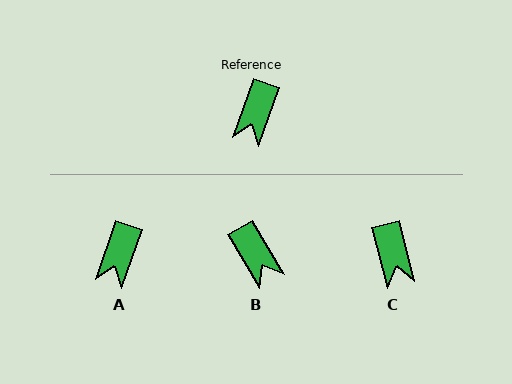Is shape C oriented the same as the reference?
No, it is off by about 34 degrees.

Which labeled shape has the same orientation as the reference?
A.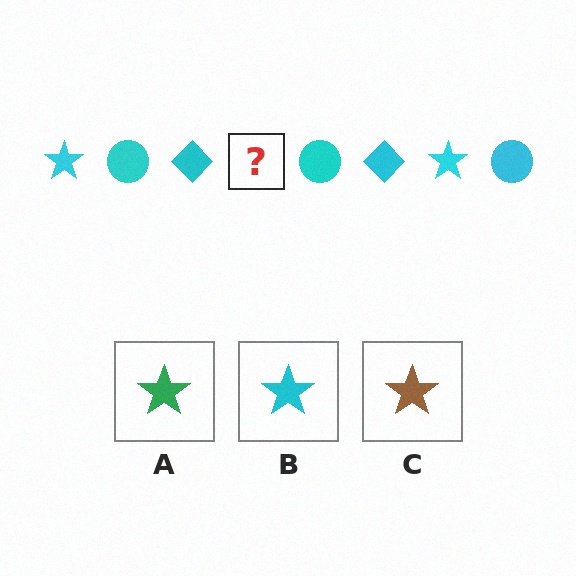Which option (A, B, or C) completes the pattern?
B.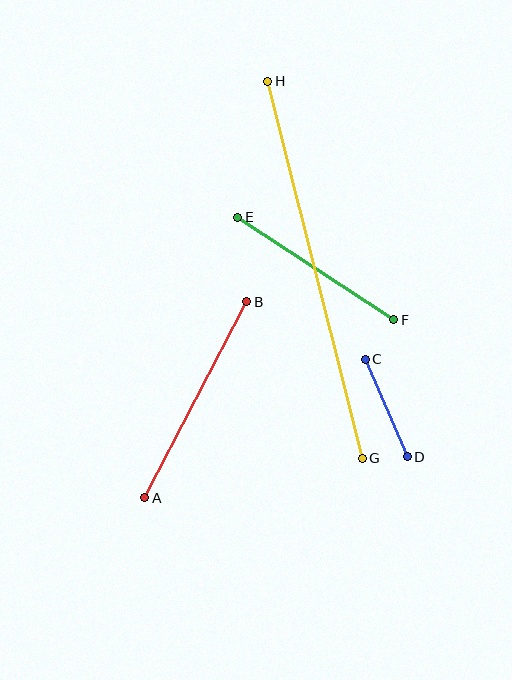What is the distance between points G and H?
The distance is approximately 388 pixels.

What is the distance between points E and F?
The distance is approximately 187 pixels.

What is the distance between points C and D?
The distance is approximately 106 pixels.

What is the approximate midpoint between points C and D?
The midpoint is at approximately (386, 408) pixels.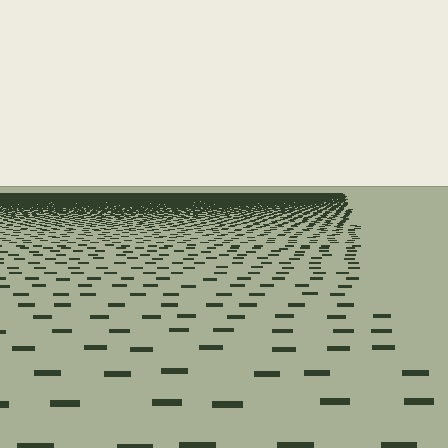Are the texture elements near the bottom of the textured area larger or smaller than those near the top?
Larger. Near the bottom, elements are closer to the viewer and appear at a bigger on-screen size.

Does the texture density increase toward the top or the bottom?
Density increases toward the top.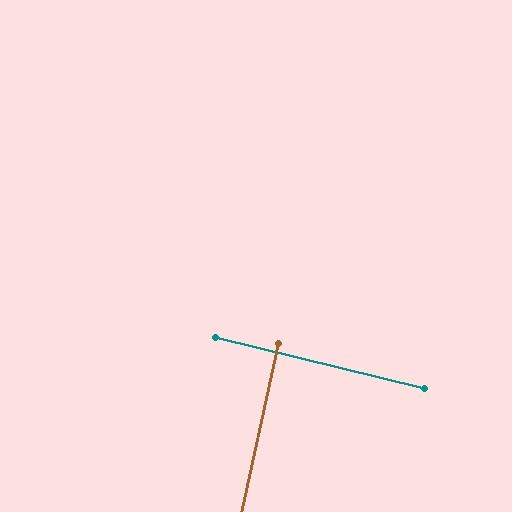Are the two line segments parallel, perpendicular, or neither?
Perpendicular — they meet at approximately 89°.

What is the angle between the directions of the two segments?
Approximately 89 degrees.